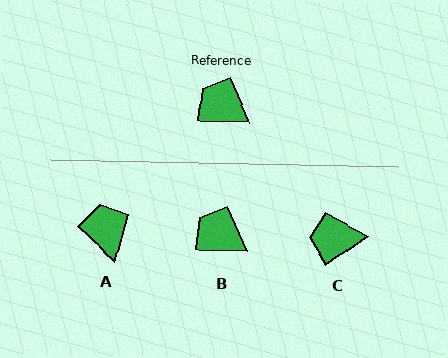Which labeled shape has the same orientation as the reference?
B.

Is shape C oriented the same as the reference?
No, it is off by about 38 degrees.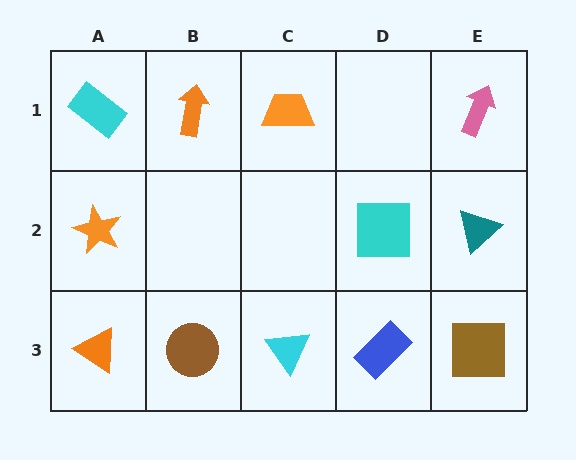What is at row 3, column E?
A brown square.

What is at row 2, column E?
A teal triangle.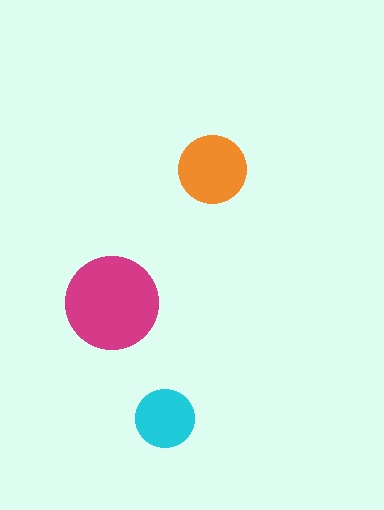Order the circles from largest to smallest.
the magenta one, the orange one, the cyan one.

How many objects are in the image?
There are 3 objects in the image.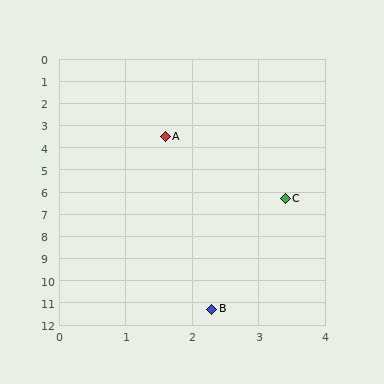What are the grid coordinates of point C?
Point C is at approximately (3.4, 6.3).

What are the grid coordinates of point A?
Point A is at approximately (1.6, 3.5).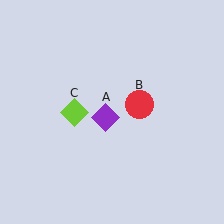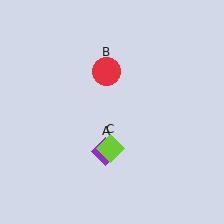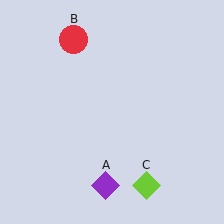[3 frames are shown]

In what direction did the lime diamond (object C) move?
The lime diamond (object C) moved down and to the right.